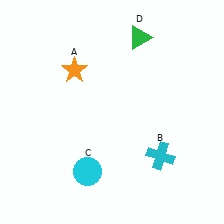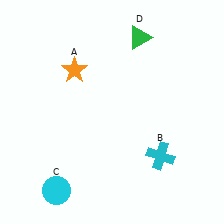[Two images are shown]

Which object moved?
The cyan circle (C) moved left.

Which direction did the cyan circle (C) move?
The cyan circle (C) moved left.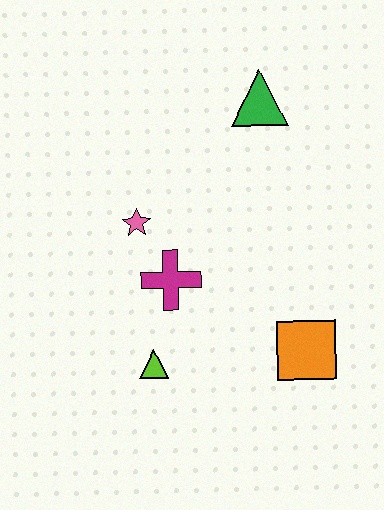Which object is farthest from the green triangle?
The lime triangle is farthest from the green triangle.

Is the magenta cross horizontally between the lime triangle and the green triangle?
Yes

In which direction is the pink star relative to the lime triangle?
The pink star is above the lime triangle.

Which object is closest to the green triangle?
The pink star is closest to the green triangle.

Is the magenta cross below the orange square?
No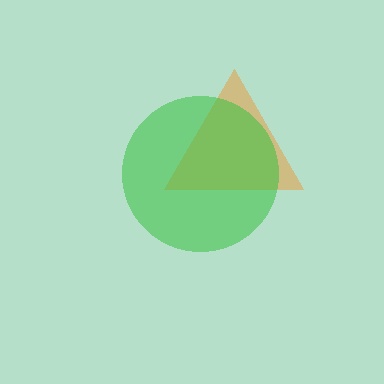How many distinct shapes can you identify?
There are 2 distinct shapes: an orange triangle, a green circle.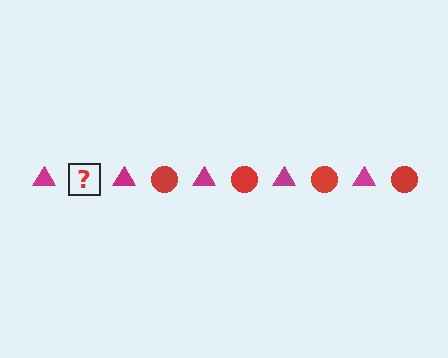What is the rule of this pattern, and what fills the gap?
The rule is that the pattern alternates between magenta triangle and red circle. The gap should be filled with a red circle.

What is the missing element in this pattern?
The missing element is a red circle.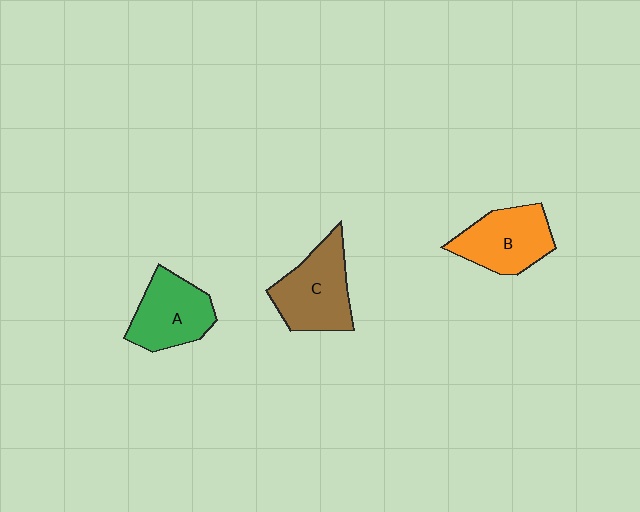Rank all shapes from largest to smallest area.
From largest to smallest: C (brown), B (orange), A (green).